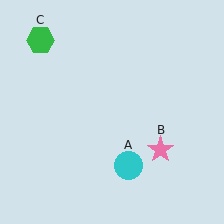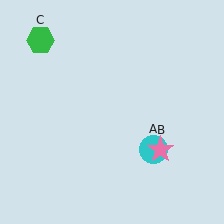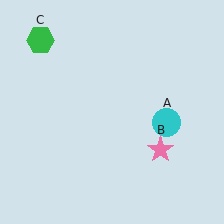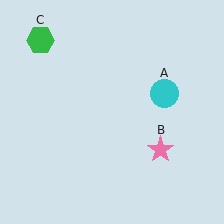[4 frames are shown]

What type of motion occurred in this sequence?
The cyan circle (object A) rotated counterclockwise around the center of the scene.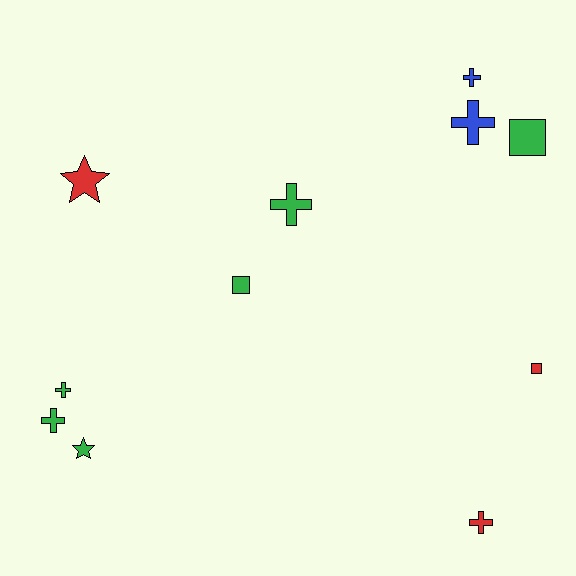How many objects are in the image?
There are 11 objects.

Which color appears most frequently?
Green, with 6 objects.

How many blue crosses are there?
There are 2 blue crosses.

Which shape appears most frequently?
Cross, with 6 objects.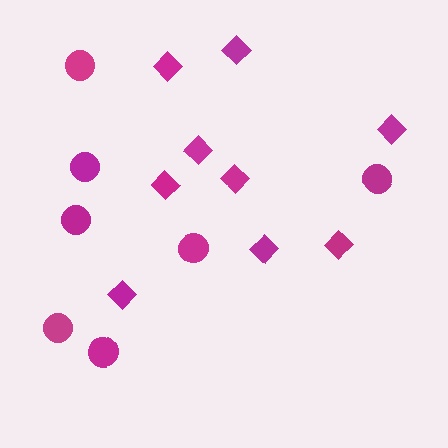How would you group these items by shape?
There are 2 groups: one group of circles (7) and one group of diamonds (9).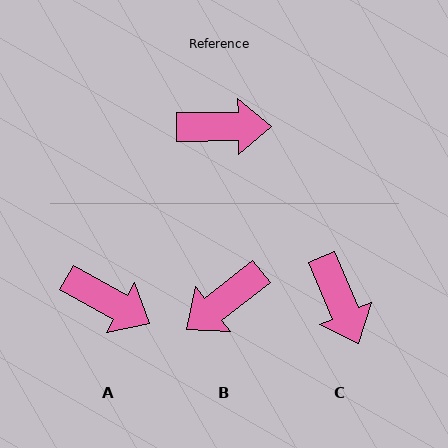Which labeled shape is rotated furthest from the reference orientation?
B, about 143 degrees away.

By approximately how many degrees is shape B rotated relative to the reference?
Approximately 143 degrees clockwise.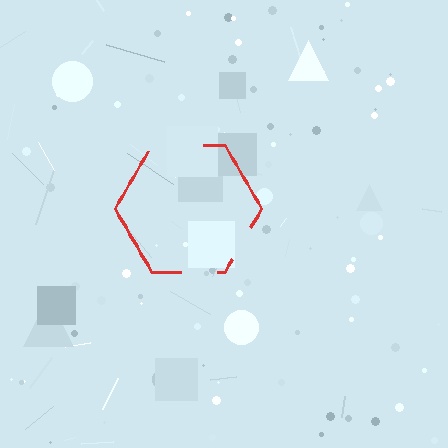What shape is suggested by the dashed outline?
The dashed outline suggests a hexagon.